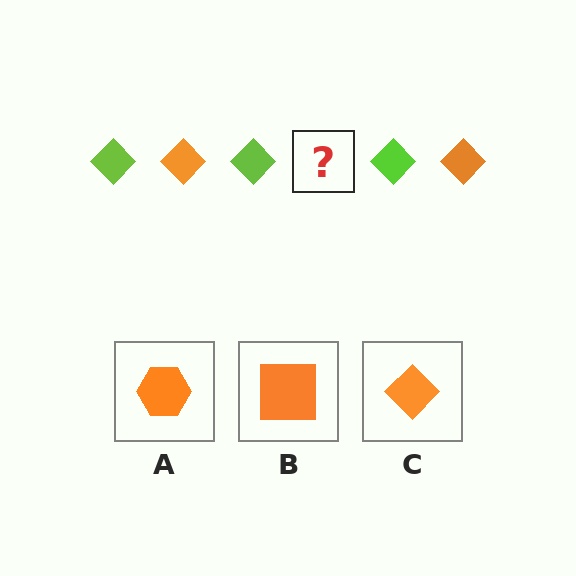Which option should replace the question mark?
Option C.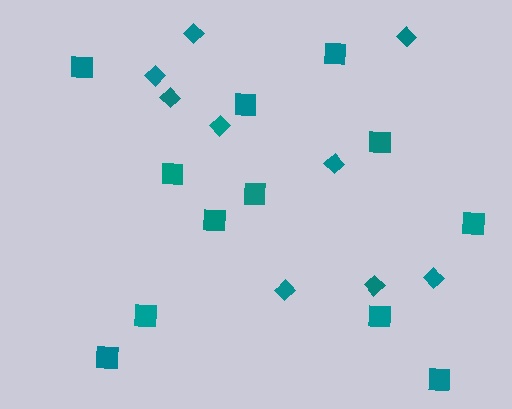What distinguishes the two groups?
There are 2 groups: one group of diamonds (9) and one group of squares (12).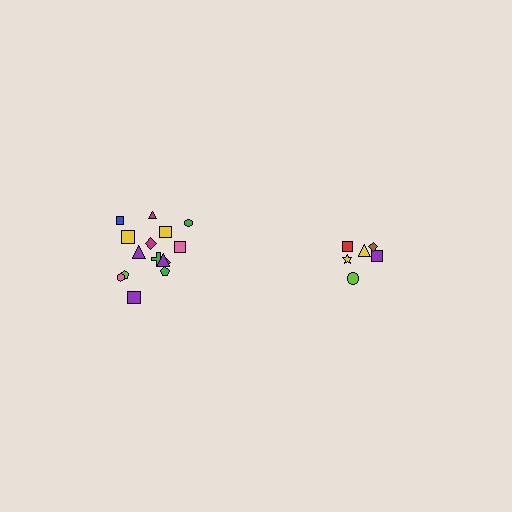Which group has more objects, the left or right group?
The left group.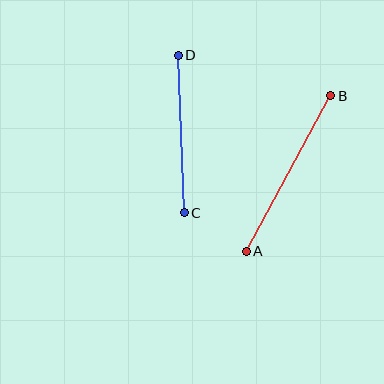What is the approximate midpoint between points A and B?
The midpoint is at approximately (288, 173) pixels.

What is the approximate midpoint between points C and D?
The midpoint is at approximately (181, 134) pixels.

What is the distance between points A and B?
The distance is approximately 177 pixels.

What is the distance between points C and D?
The distance is approximately 157 pixels.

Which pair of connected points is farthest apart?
Points A and B are farthest apart.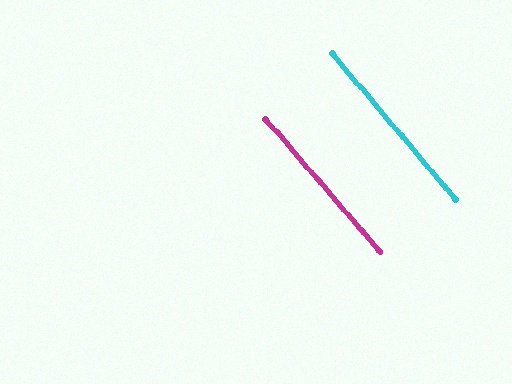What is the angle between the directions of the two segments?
Approximately 1 degree.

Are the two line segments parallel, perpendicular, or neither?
Parallel — their directions differ by only 0.5°.